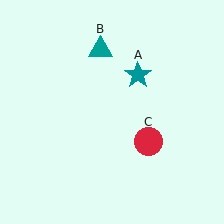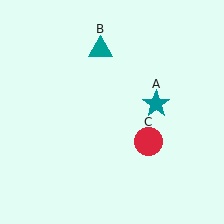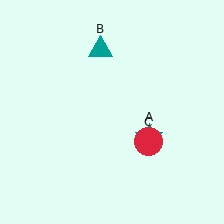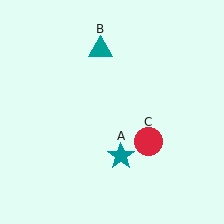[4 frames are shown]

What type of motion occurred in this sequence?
The teal star (object A) rotated clockwise around the center of the scene.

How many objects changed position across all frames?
1 object changed position: teal star (object A).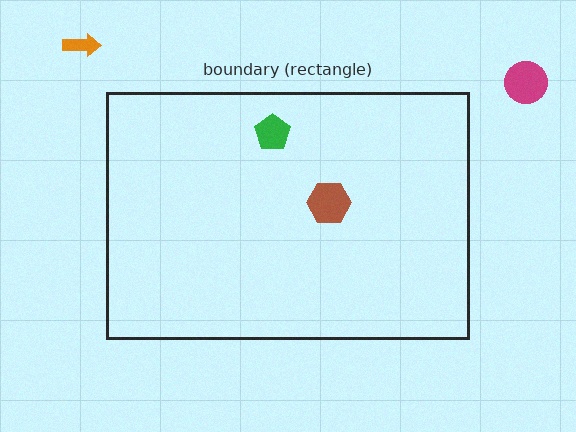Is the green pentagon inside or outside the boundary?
Inside.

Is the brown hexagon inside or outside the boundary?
Inside.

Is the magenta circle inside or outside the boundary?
Outside.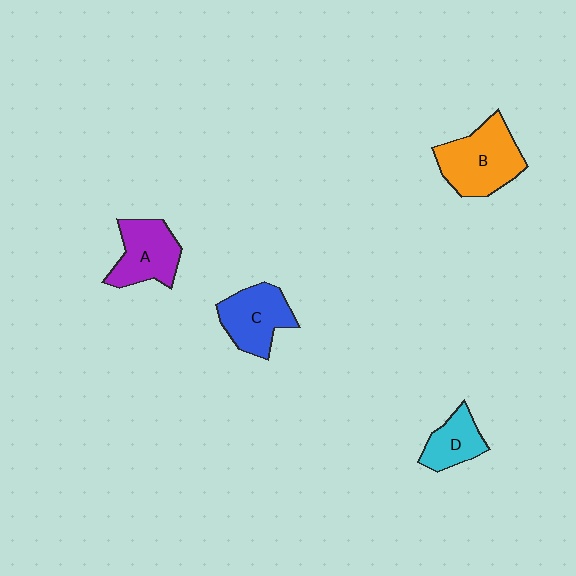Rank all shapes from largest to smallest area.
From largest to smallest: B (orange), C (blue), A (purple), D (cyan).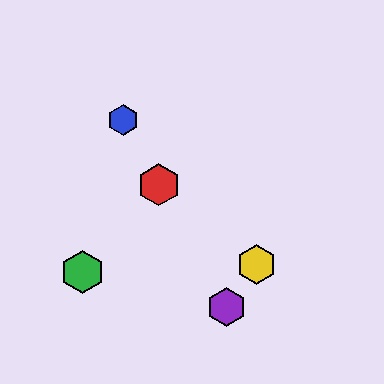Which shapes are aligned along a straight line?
The red hexagon, the blue hexagon, the purple hexagon are aligned along a straight line.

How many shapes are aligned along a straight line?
3 shapes (the red hexagon, the blue hexagon, the purple hexagon) are aligned along a straight line.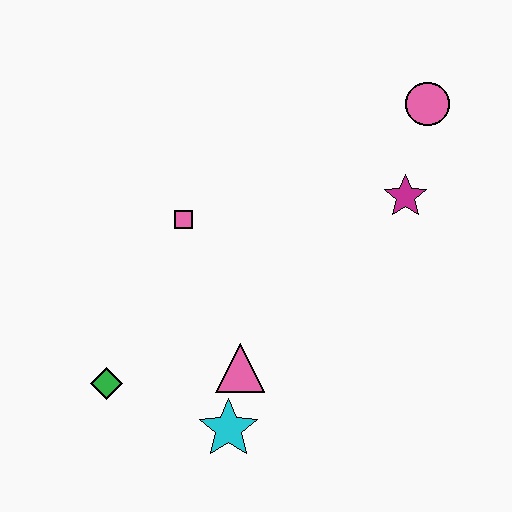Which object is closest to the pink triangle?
The cyan star is closest to the pink triangle.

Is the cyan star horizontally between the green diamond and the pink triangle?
Yes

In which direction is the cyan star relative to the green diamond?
The cyan star is to the right of the green diamond.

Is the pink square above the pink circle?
No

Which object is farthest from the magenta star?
The green diamond is farthest from the magenta star.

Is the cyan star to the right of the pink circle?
No